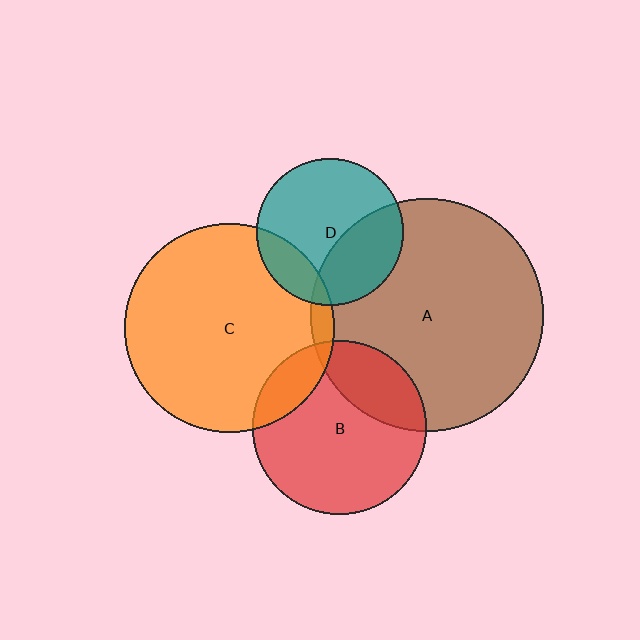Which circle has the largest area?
Circle A (brown).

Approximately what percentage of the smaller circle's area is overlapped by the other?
Approximately 5%.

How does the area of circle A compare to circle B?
Approximately 1.8 times.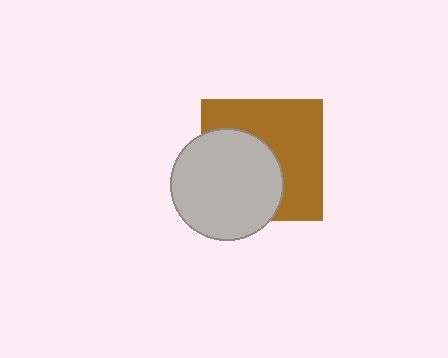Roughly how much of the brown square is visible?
About half of it is visible (roughly 54%).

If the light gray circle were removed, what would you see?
You would see the complete brown square.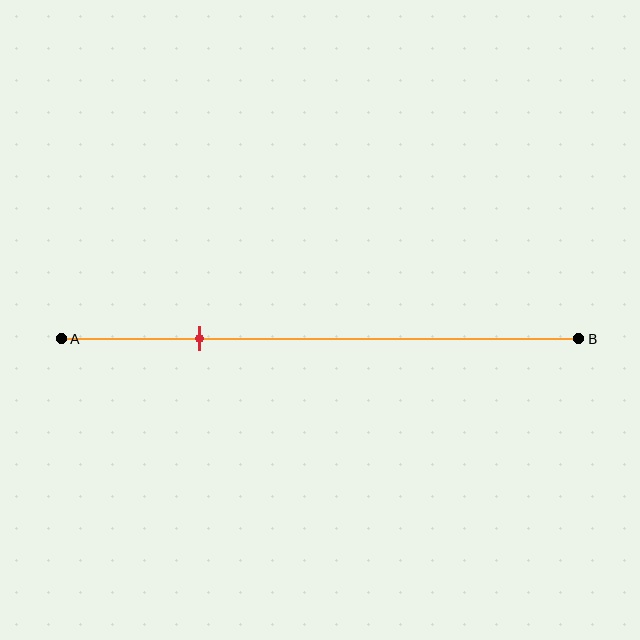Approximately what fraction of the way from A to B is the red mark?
The red mark is approximately 25% of the way from A to B.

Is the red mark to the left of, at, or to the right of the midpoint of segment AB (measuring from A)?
The red mark is to the left of the midpoint of segment AB.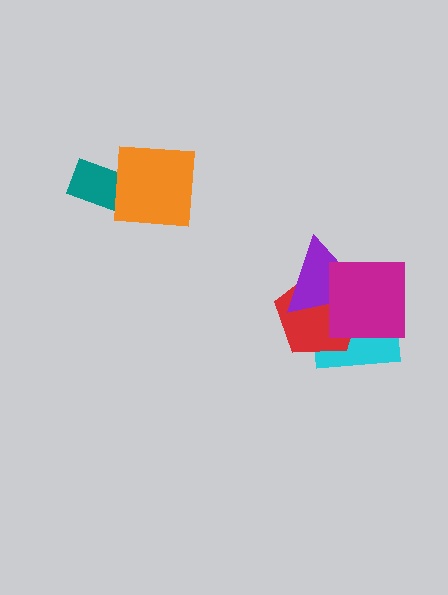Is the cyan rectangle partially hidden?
Yes, it is partially covered by another shape.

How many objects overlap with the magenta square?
3 objects overlap with the magenta square.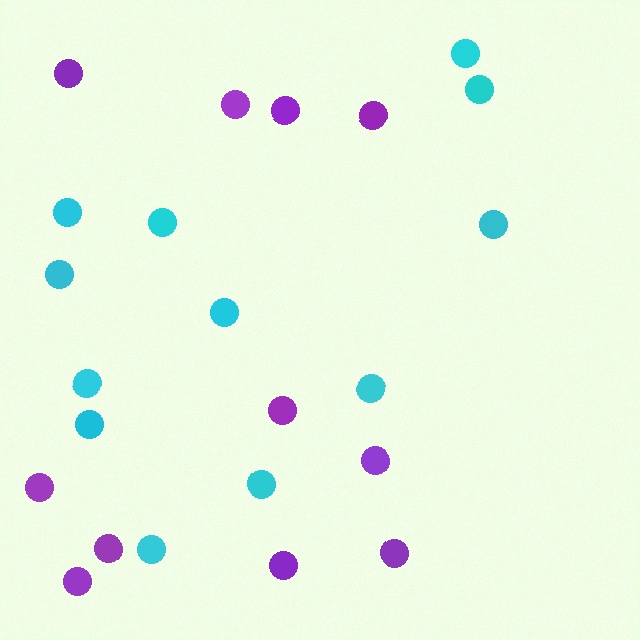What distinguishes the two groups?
There are 2 groups: one group of cyan circles (12) and one group of purple circles (11).